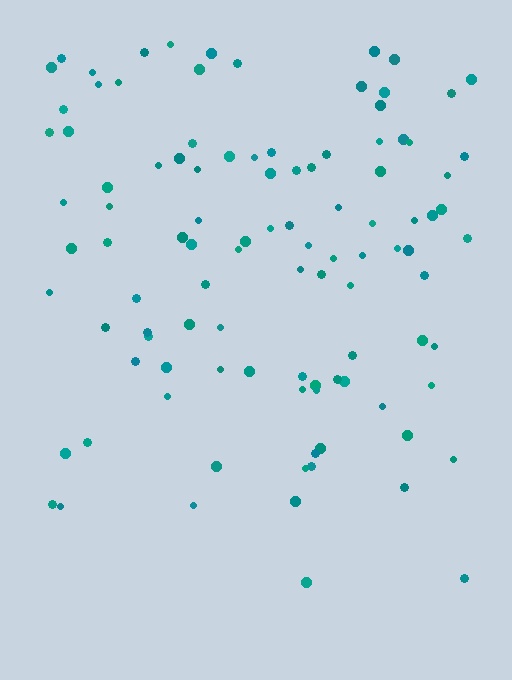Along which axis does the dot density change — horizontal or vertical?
Vertical.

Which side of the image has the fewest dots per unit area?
The bottom.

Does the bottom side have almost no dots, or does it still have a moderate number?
Still a moderate number, just noticeably fewer than the top.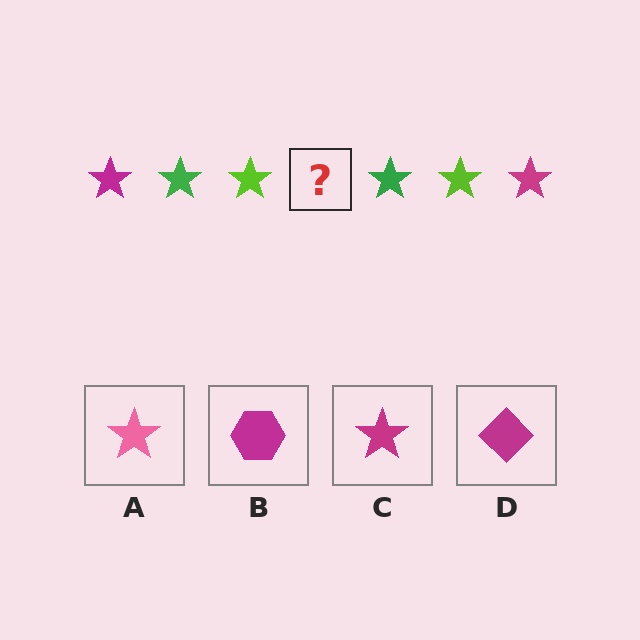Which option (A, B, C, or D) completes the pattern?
C.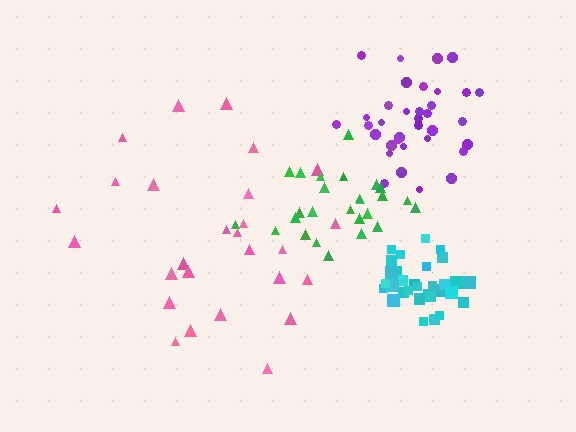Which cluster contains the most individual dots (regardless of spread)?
Purple (35).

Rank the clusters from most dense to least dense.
cyan, purple, green, pink.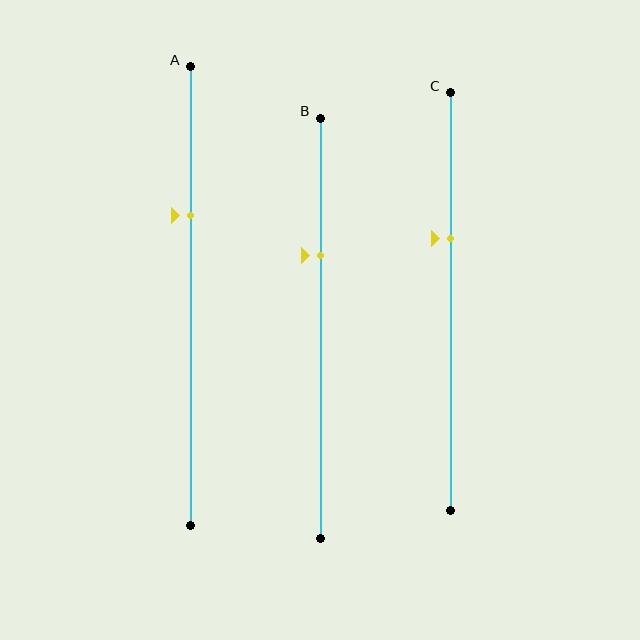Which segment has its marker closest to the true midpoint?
Segment C has its marker closest to the true midpoint.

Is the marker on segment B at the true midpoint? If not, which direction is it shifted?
No, the marker on segment B is shifted upward by about 17% of the segment length.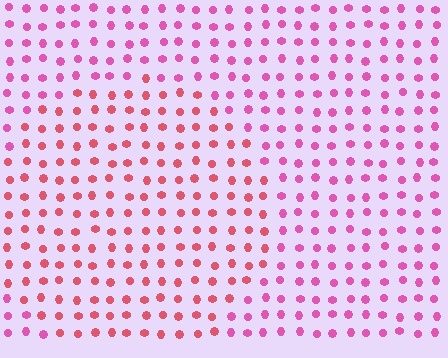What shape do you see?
I see a circle.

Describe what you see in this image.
The image is filled with small pink elements in a uniform arrangement. A circle-shaped region is visible where the elements are tinted to a slightly different hue, forming a subtle color boundary.